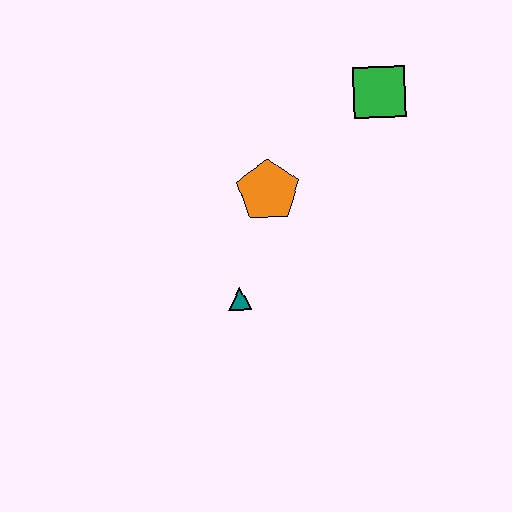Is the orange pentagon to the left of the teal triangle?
No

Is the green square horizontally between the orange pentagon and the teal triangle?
No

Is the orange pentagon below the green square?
Yes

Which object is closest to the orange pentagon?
The teal triangle is closest to the orange pentagon.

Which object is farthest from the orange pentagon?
The green square is farthest from the orange pentagon.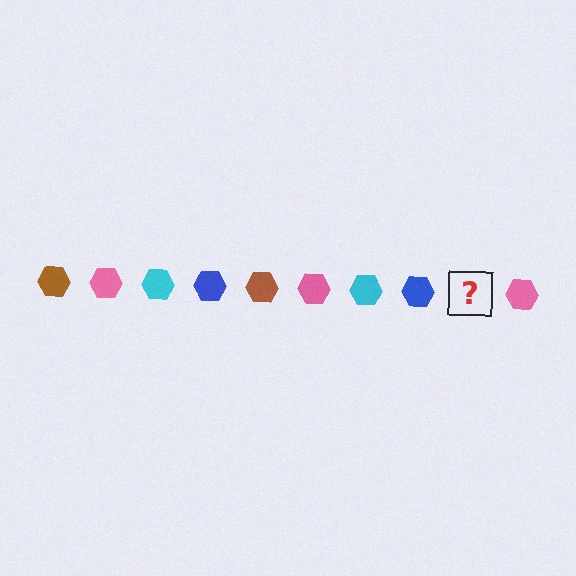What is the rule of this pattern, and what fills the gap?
The rule is that the pattern cycles through brown, pink, cyan, blue hexagons. The gap should be filled with a brown hexagon.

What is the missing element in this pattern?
The missing element is a brown hexagon.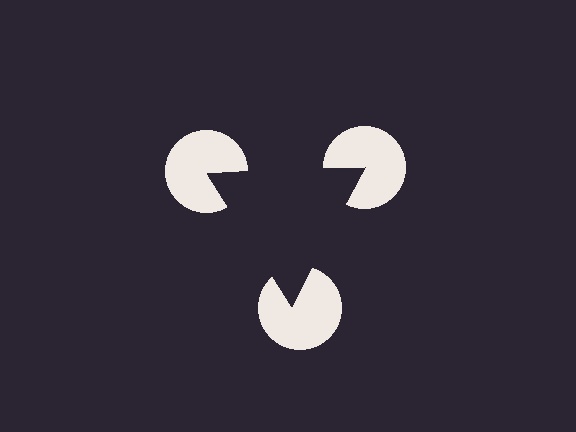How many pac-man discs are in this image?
There are 3 — one at each vertex of the illusory triangle.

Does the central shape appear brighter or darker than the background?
It typically appears slightly darker than the background, even though no actual brightness change is drawn.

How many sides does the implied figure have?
3 sides.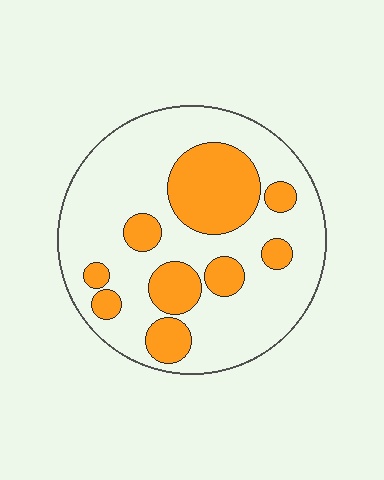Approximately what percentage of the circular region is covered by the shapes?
Approximately 30%.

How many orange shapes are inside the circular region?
9.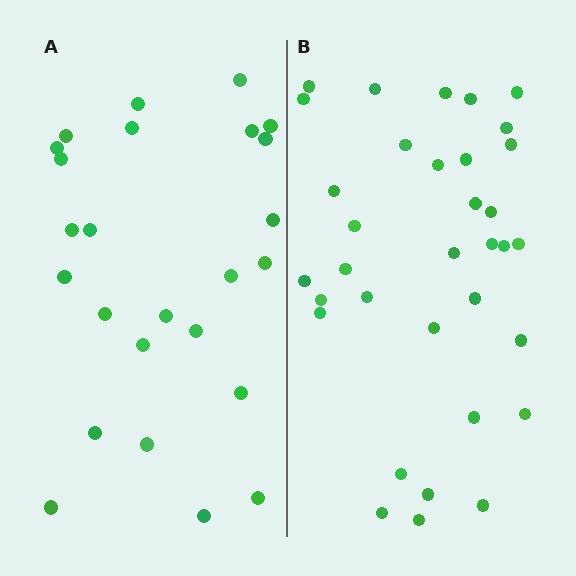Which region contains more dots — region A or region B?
Region B (the right region) has more dots.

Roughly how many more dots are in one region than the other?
Region B has roughly 8 or so more dots than region A.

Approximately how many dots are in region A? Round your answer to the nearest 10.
About 20 dots. (The exact count is 25, which rounds to 20.)